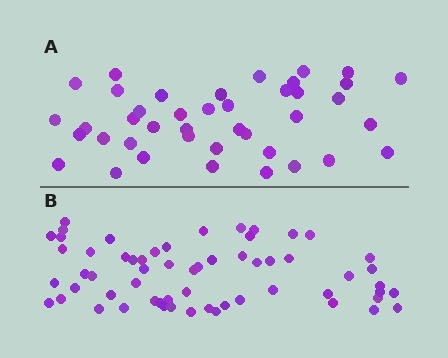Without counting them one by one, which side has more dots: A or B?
Region B (the bottom region) has more dots.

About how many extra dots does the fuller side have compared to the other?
Region B has approximately 20 more dots than region A.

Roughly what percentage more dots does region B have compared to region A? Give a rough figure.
About 45% more.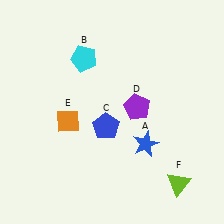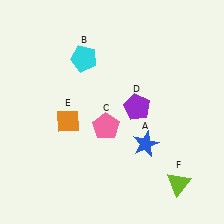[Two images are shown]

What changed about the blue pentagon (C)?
In Image 1, C is blue. In Image 2, it changed to pink.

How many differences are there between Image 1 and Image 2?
There is 1 difference between the two images.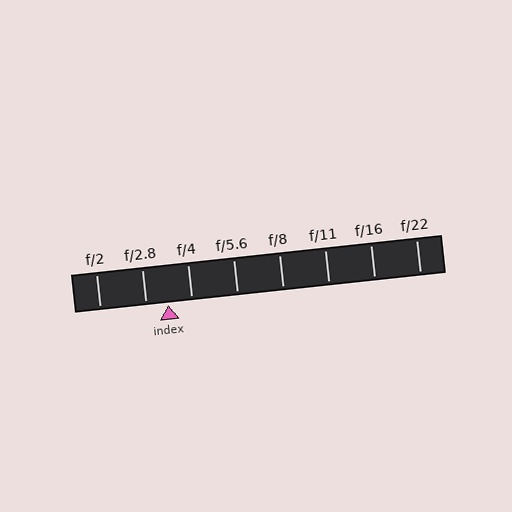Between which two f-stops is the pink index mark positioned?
The index mark is between f/2.8 and f/4.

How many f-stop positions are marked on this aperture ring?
There are 8 f-stop positions marked.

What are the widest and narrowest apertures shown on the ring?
The widest aperture shown is f/2 and the narrowest is f/22.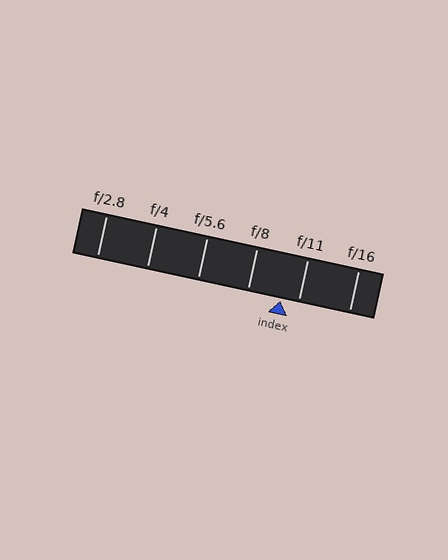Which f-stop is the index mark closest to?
The index mark is closest to f/11.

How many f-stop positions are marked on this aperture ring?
There are 6 f-stop positions marked.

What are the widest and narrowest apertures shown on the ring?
The widest aperture shown is f/2.8 and the narrowest is f/16.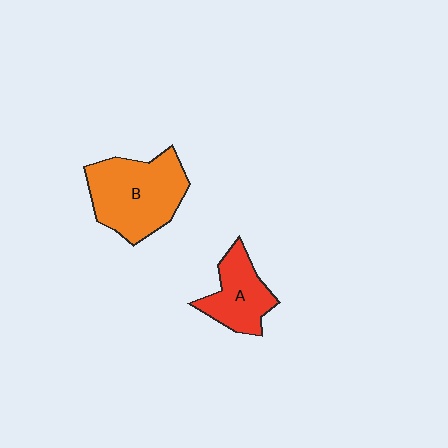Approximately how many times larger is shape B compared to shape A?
Approximately 1.6 times.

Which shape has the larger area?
Shape B (orange).